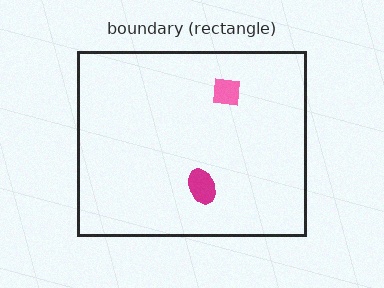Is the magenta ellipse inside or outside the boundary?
Inside.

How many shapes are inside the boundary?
2 inside, 0 outside.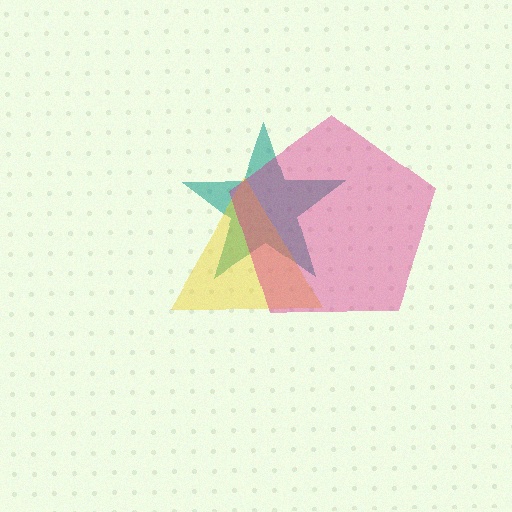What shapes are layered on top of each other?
The layered shapes are: a teal star, a yellow triangle, a magenta pentagon.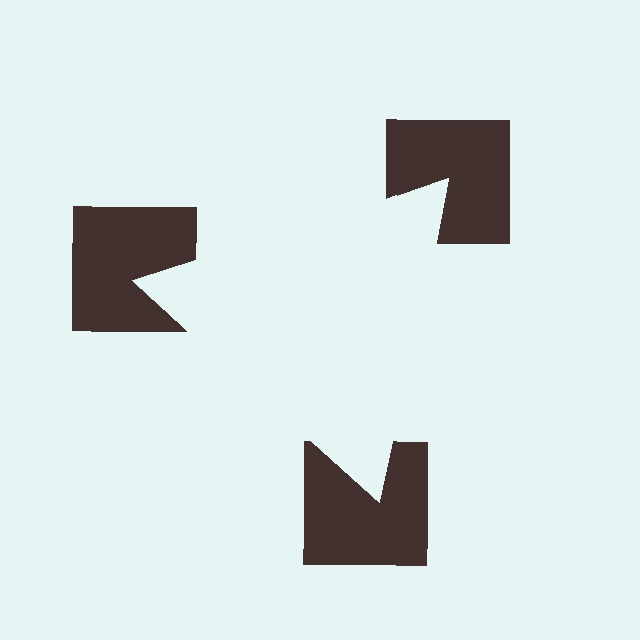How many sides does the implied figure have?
3 sides.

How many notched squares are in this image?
There are 3 — one at each vertex of the illusory triangle.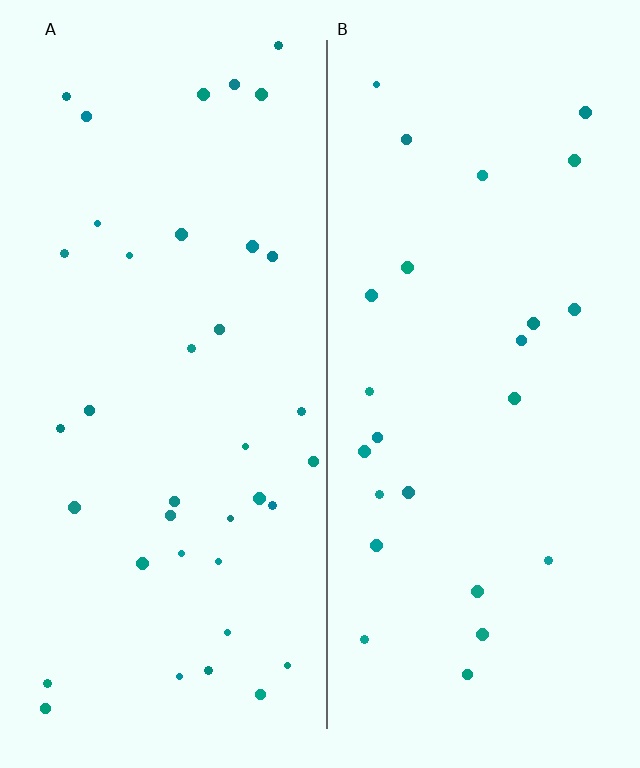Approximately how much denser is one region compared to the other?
Approximately 1.5× — region A over region B.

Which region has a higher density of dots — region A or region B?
A (the left).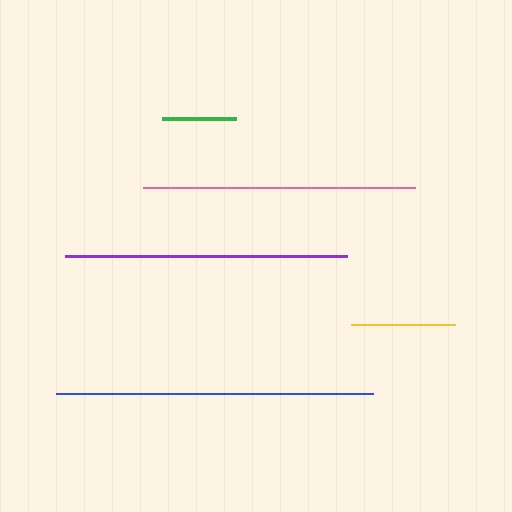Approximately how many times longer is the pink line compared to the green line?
The pink line is approximately 3.7 times the length of the green line.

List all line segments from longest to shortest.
From longest to shortest: blue, purple, pink, yellow, green.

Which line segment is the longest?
The blue line is the longest at approximately 316 pixels.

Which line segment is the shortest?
The green line is the shortest at approximately 74 pixels.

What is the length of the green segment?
The green segment is approximately 74 pixels long.